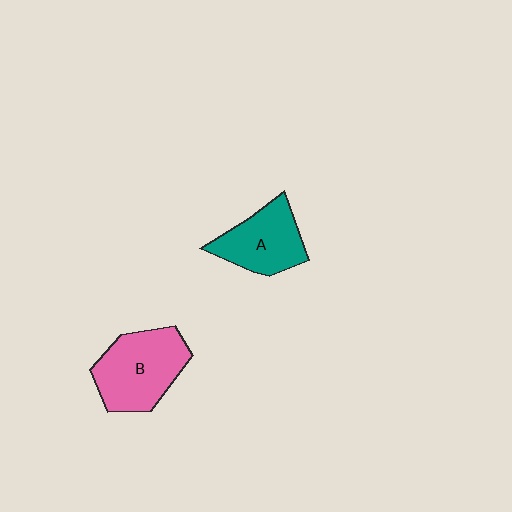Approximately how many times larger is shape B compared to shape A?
Approximately 1.3 times.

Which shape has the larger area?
Shape B (pink).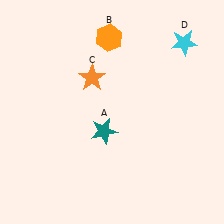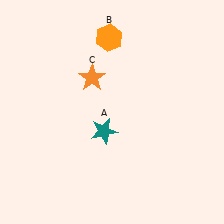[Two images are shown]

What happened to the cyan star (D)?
The cyan star (D) was removed in Image 2. It was in the top-right area of Image 1.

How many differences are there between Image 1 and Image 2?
There is 1 difference between the two images.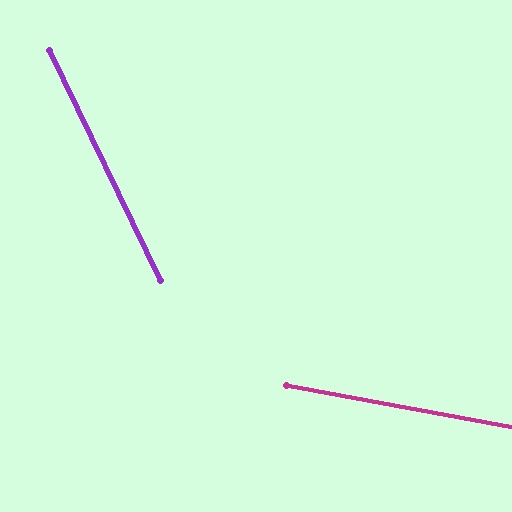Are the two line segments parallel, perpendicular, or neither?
Neither parallel nor perpendicular — they differ by about 54°.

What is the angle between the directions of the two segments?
Approximately 54 degrees.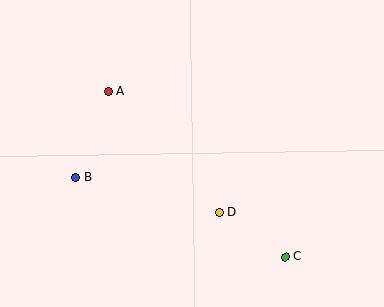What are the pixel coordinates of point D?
Point D is at (219, 212).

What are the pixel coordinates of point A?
Point A is at (108, 92).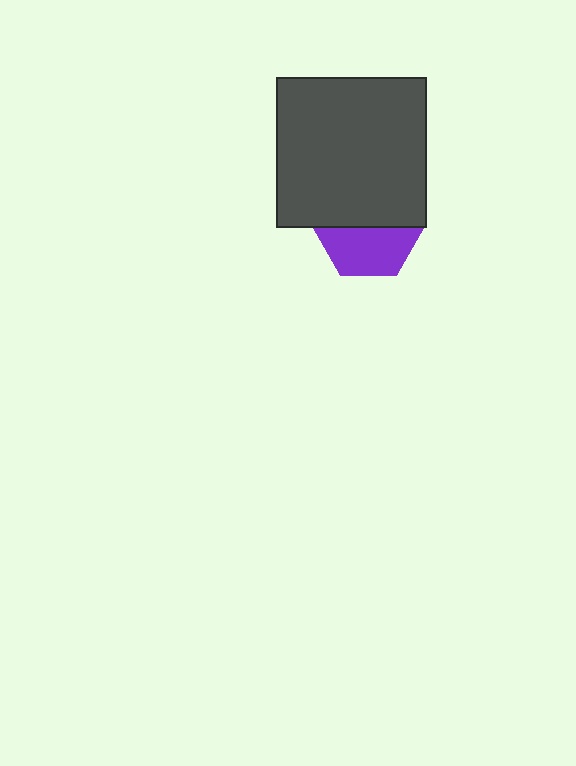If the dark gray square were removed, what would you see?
You would see the complete purple hexagon.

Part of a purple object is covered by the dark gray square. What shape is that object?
It is a hexagon.